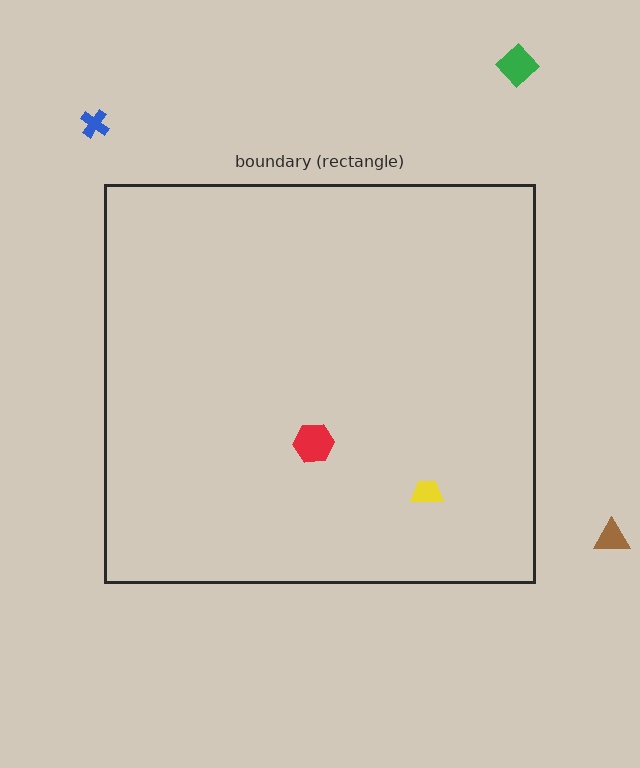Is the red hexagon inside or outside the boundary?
Inside.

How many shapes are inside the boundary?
2 inside, 3 outside.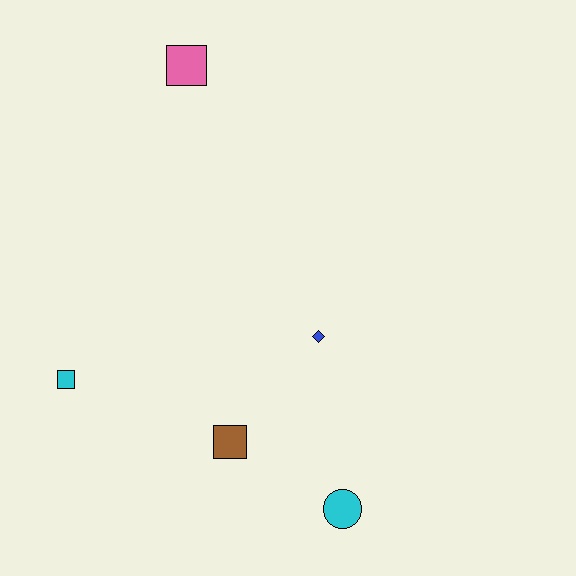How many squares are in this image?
There are 3 squares.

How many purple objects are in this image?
There are no purple objects.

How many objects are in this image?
There are 5 objects.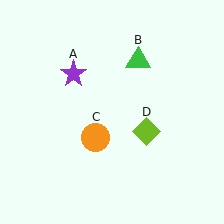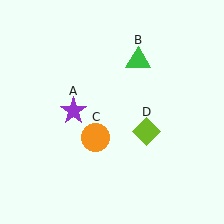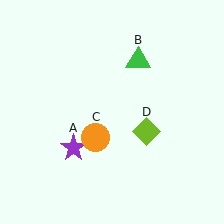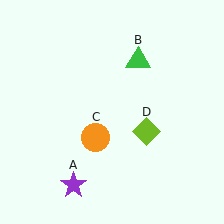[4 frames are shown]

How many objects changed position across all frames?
1 object changed position: purple star (object A).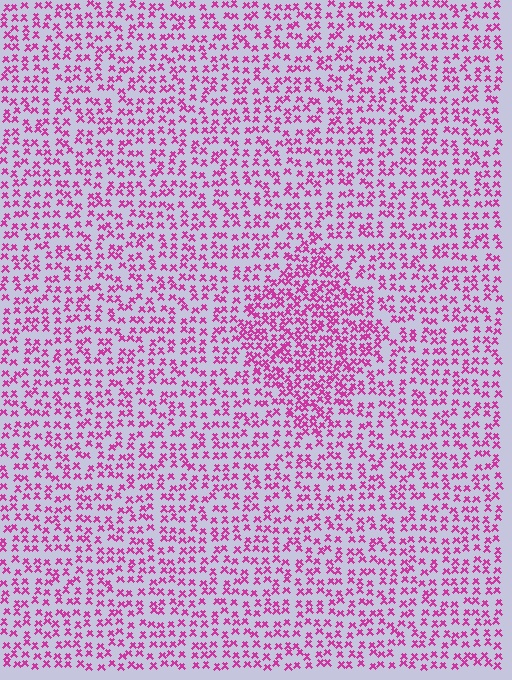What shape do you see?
I see a diamond.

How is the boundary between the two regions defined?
The boundary is defined by a change in element density (approximately 1.7x ratio). All elements are the same color, size, and shape.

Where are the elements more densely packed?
The elements are more densely packed inside the diamond boundary.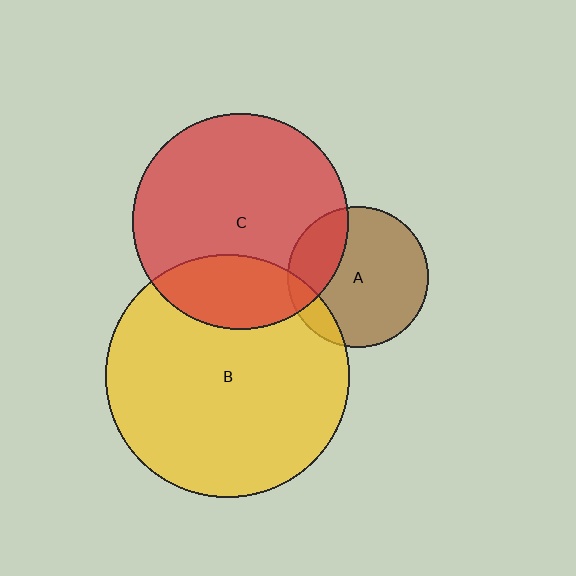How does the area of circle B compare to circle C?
Approximately 1.3 times.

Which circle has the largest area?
Circle B (yellow).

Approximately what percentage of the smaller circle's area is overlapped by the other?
Approximately 25%.